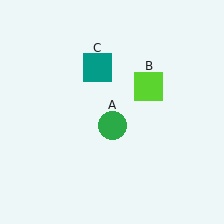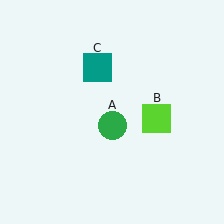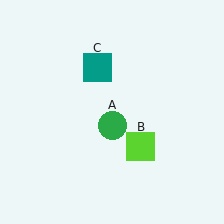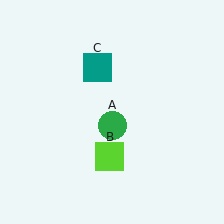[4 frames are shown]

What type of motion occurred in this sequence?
The lime square (object B) rotated clockwise around the center of the scene.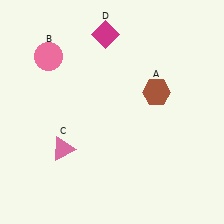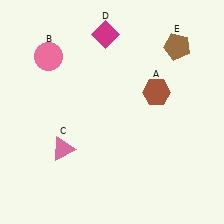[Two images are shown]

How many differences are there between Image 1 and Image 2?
There is 1 difference between the two images.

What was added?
A brown pentagon (E) was added in Image 2.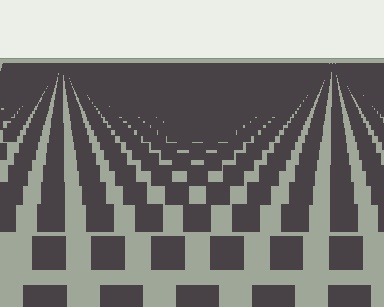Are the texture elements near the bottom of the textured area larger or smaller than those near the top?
Larger. Near the bottom, elements are closer to the viewer and appear at a bigger on-screen size.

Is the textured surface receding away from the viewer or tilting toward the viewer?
The surface is receding away from the viewer. Texture elements get smaller and denser toward the top.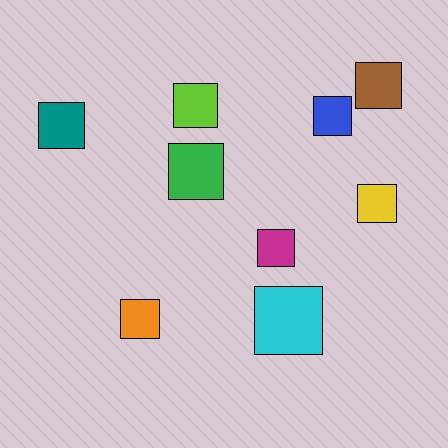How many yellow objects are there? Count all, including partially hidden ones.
There is 1 yellow object.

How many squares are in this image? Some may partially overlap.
There are 9 squares.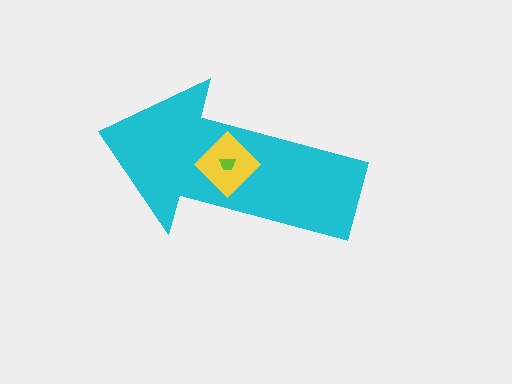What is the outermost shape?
The cyan arrow.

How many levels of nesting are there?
3.